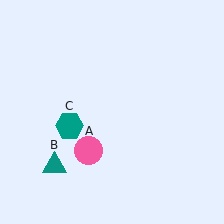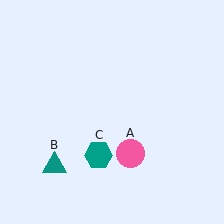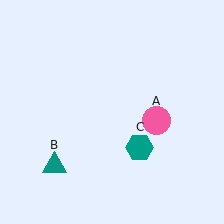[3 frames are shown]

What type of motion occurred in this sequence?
The pink circle (object A), teal hexagon (object C) rotated counterclockwise around the center of the scene.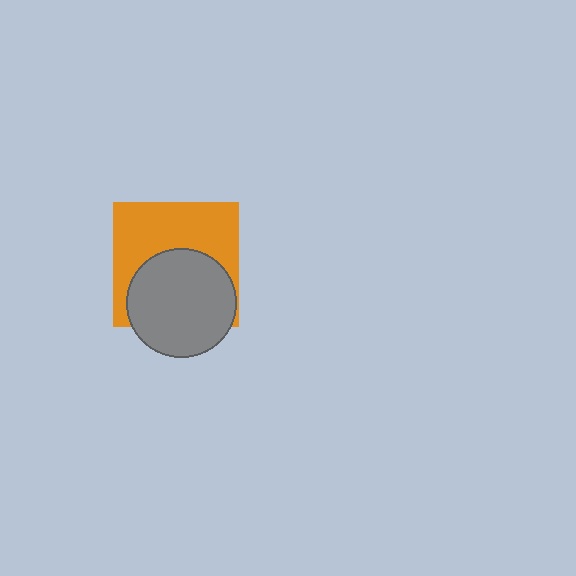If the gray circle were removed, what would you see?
You would see the complete orange square.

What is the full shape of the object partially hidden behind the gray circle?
The partially hidden object is an orange square.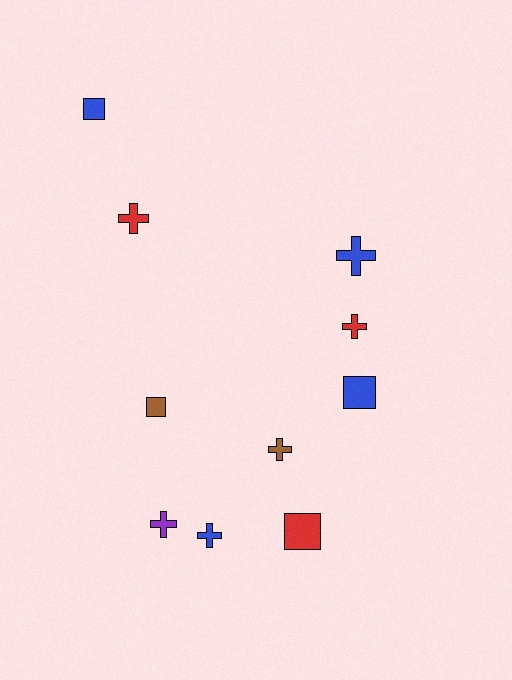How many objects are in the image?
There are 10 objects.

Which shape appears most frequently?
Cross, with 6 objects.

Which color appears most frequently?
Blue, with 4 objects.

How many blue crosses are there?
There are 2 blue crosses.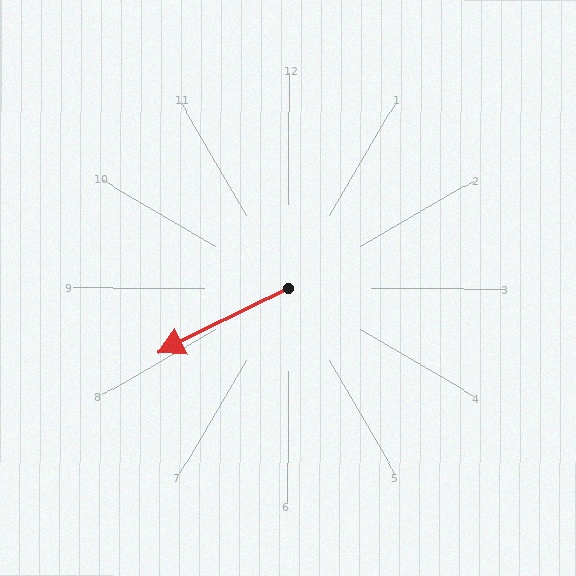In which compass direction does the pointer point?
Southwest.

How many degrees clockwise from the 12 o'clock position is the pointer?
Approximately 244 degrees.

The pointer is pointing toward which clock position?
Roughly 8 o'clock.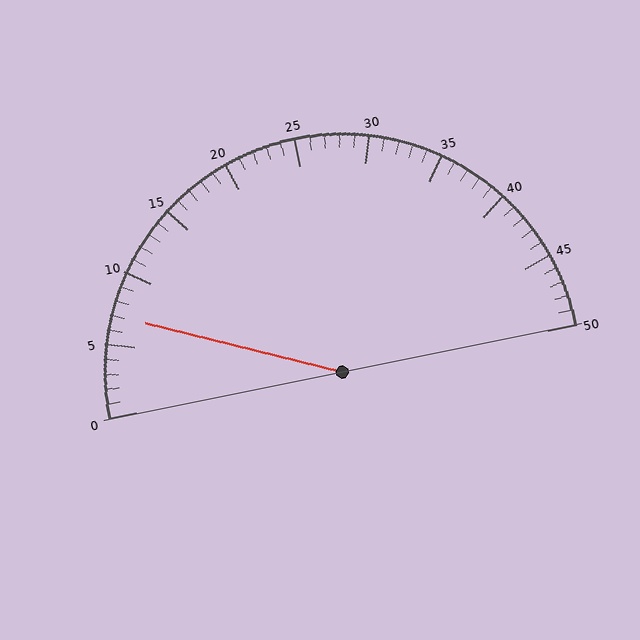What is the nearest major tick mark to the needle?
The nearest major tick mark is 5.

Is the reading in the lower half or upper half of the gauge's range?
The reading is in the lower half of the range (0 to 50).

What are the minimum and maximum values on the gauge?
The gauge ranges from 0 to 50.